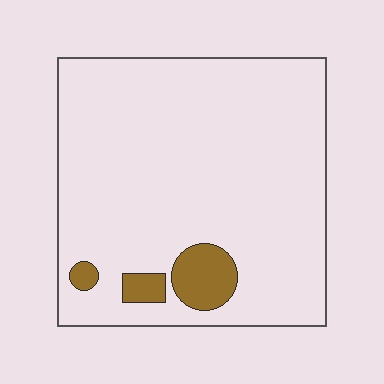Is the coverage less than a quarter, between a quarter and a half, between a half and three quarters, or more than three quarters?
Less than a quarter.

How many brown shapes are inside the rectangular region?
3.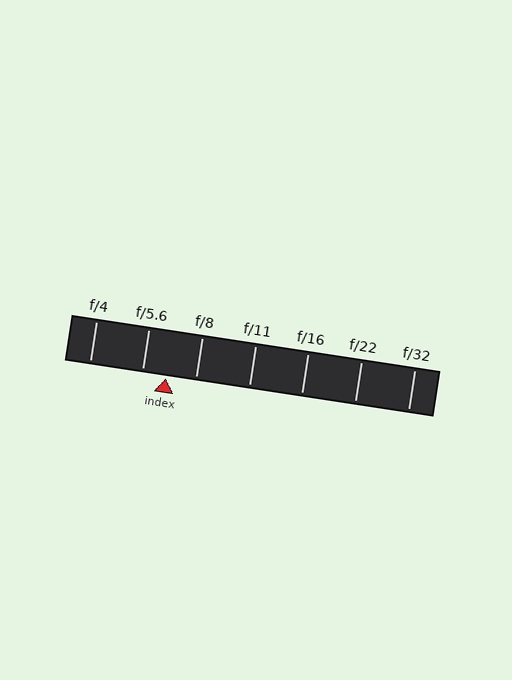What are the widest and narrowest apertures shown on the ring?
The widest aperture shown is f/4 and the narrowest is f/32.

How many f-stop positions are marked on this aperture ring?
There are 7 f-stop positions marked.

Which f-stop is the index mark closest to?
The index mark is closest to f/5.6.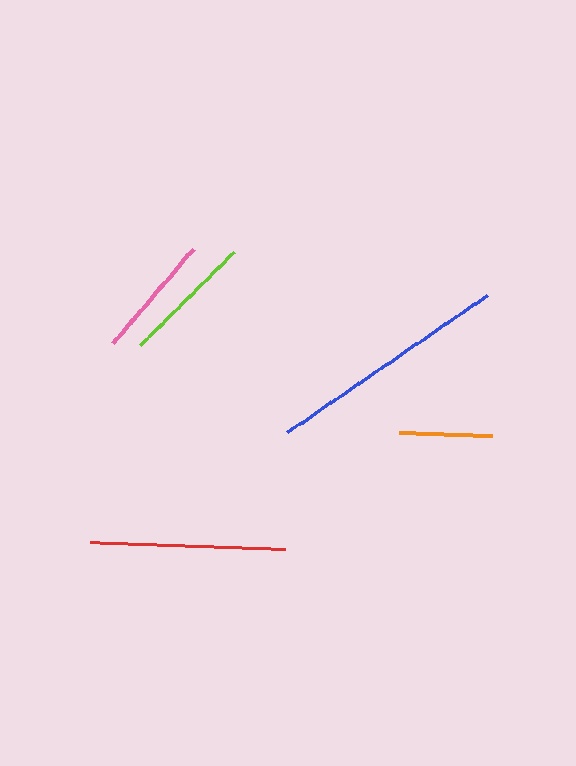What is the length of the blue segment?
The blue segment is approximately 242 pixels long.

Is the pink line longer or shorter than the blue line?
The blue line is longer than the pink line.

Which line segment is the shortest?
The orange line is the shortest at approximately 92 pixels.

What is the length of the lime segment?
The lime segment is approximately 132 pixels long.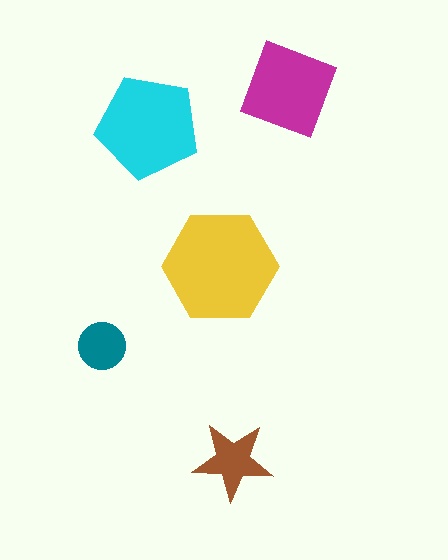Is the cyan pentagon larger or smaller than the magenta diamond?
Larger.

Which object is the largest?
The yellow hexagon.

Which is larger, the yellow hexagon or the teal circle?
The yellow hexagon.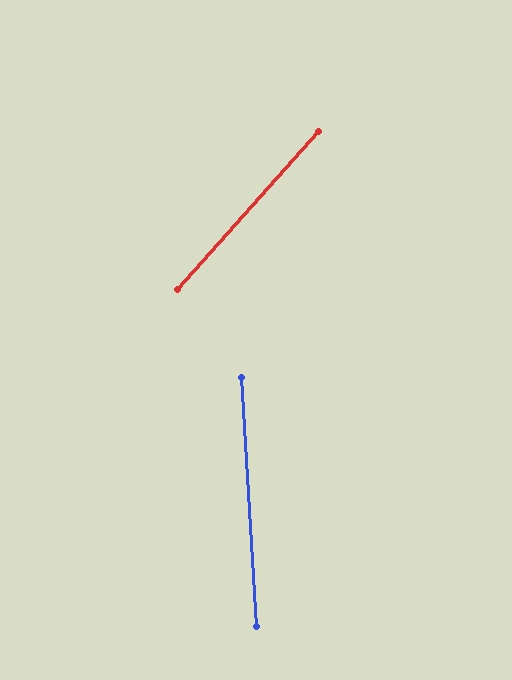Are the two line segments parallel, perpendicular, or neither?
Neither parallel nor perpendicular — they differ by about 45°.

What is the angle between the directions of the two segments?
Approximately 45 degrees.